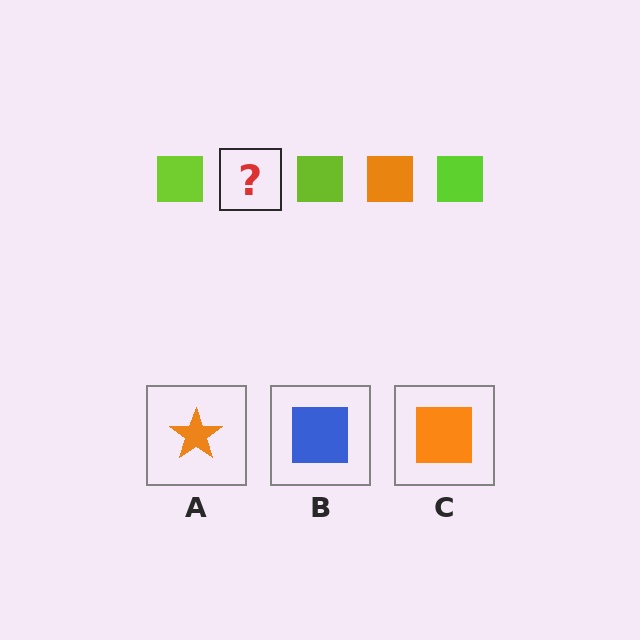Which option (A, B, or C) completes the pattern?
C.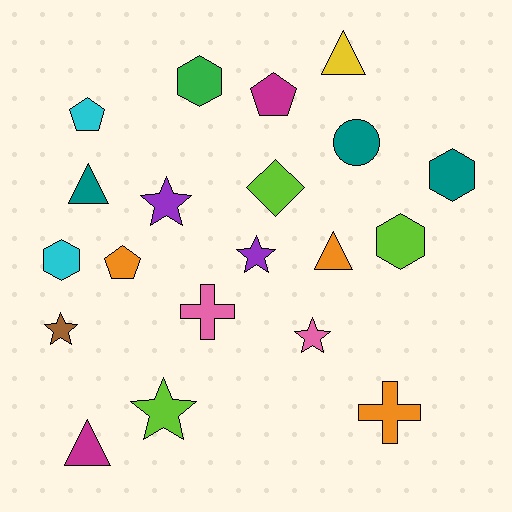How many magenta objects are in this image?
There are 2 magenta objects.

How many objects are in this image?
There are 20 objects.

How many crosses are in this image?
There are 2 crosses.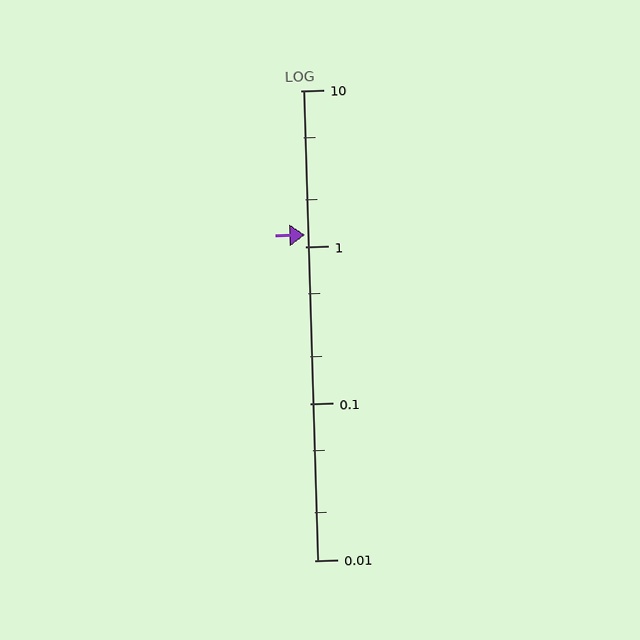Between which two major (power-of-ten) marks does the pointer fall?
The pointer is between 1 and 10.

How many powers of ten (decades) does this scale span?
The scale spans 3 decades, from 0.01 to 10.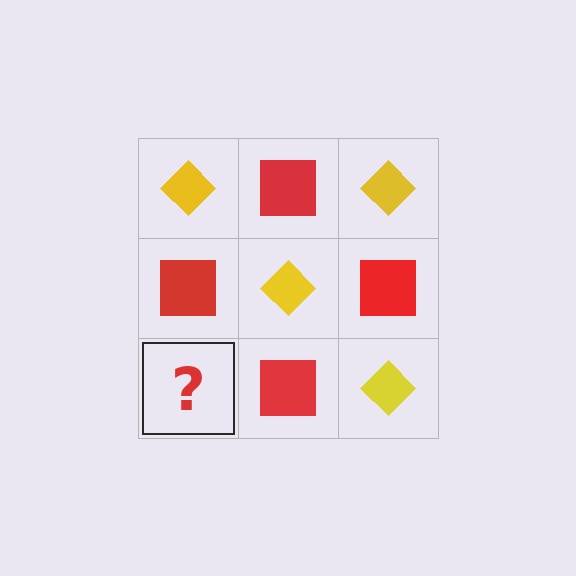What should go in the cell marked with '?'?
The missing cell should contain a yellow diamond.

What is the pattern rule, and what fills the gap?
The rule is that it alternates yellow diamond and red square in a checkerboard pattern. The gap should be filled with a yellow diamond.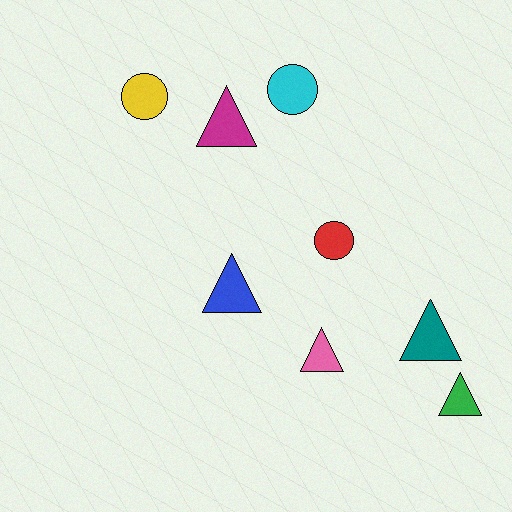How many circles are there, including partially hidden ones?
There are 3 circles.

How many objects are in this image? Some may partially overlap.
There are 8 objects.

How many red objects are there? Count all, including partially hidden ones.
There is 1 red object.